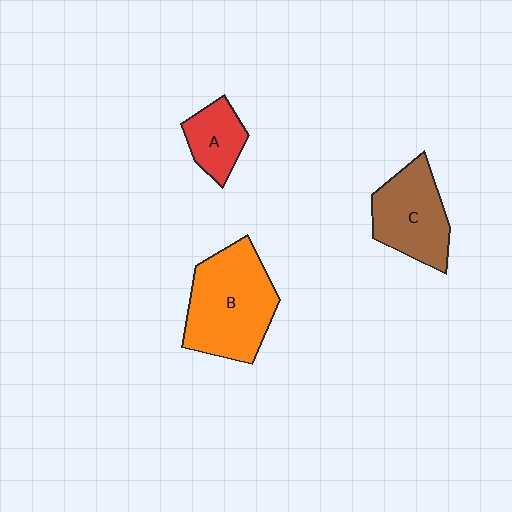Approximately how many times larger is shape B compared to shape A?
Approximately 2.3 times.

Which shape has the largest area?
Shape B (orange).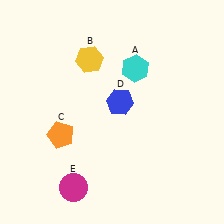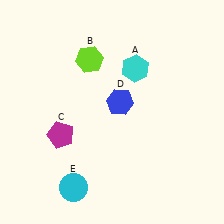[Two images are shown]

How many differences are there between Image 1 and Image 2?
There are 3 differences between the two images.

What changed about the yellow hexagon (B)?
In Image 1, B is yellow. In Image 2, it changed to lime.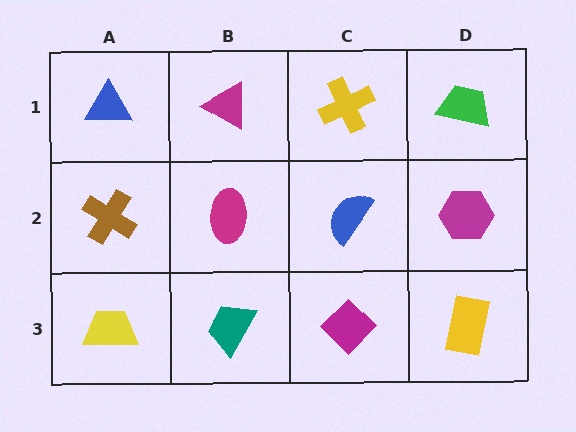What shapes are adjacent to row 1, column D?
A magenta hexagon (row 2, column D), a yellow cross (row 1, column C).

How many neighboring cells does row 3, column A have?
2.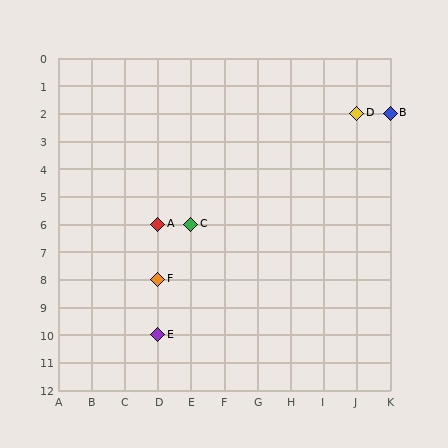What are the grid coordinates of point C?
Point C is at grid coordinates (E, 6).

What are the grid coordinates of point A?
Point A is at grid coordinates (D, 6).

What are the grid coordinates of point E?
Point E is at grid coordinates (D, 10).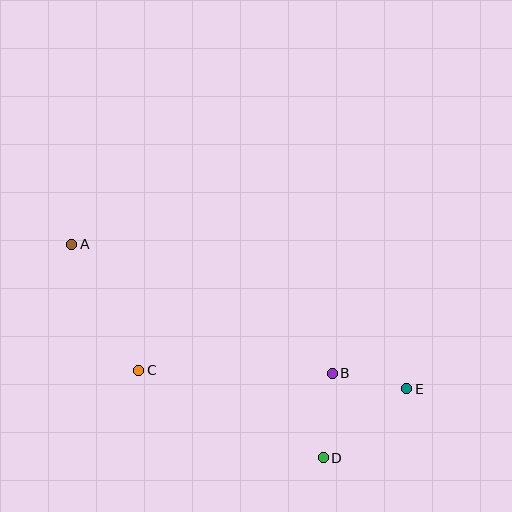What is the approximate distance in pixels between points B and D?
The distance between B and D is approximately 85 pixels.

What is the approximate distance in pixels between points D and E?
The distance between D and E is approximately 108 pixels.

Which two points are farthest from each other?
Points A and E are farthest from each other.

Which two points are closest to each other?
Points B and E are closest to each other.